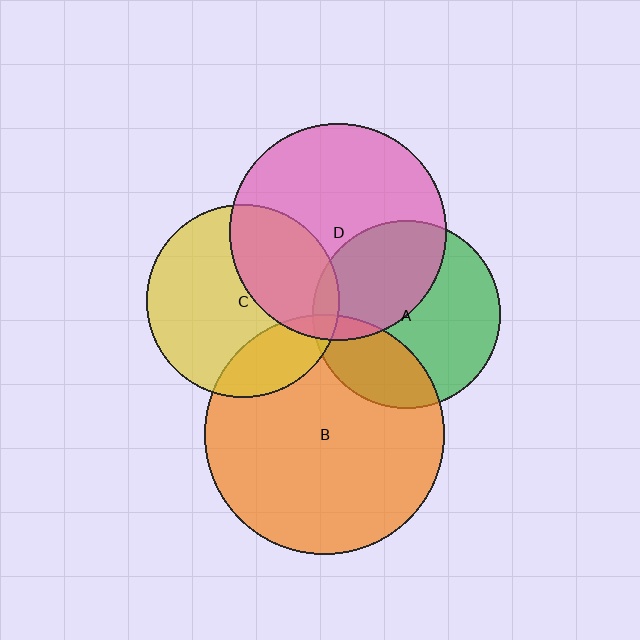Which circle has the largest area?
Circle B (orange).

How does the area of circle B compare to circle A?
Approximately 1.6 times.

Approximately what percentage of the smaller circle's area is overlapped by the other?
Approximately 5%.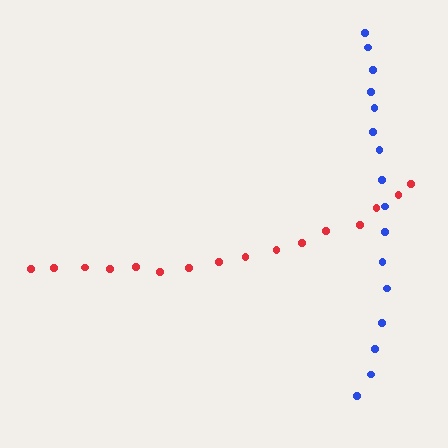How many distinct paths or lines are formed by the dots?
There are 2 distinct paths.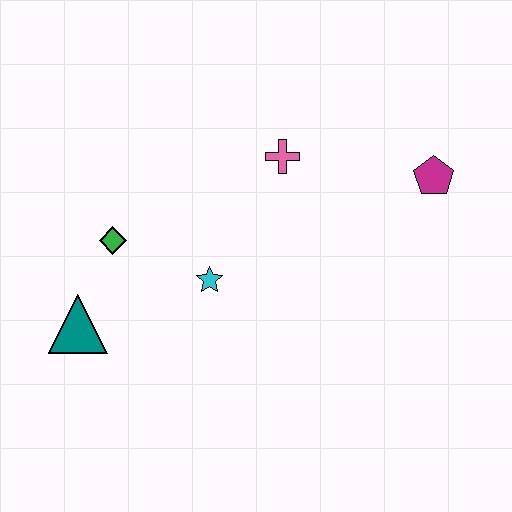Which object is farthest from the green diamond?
The magenta pentagon is farthest from the green diamond.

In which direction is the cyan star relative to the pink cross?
The cyan star is below the pink cross.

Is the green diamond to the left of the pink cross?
Yes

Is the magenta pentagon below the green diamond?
No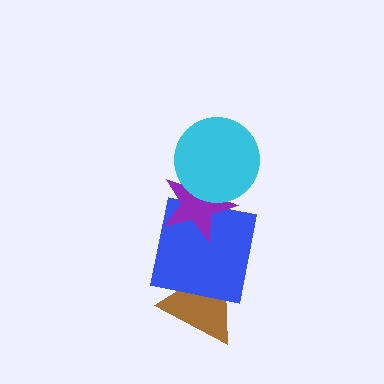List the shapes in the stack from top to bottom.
From top to bottom: the cyan circle, the purple star, the blue square, the brown triangle.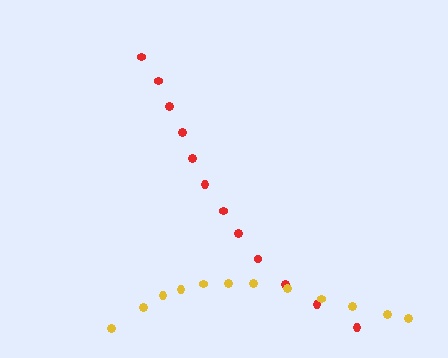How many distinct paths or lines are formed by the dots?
There are 2 distinct paths.